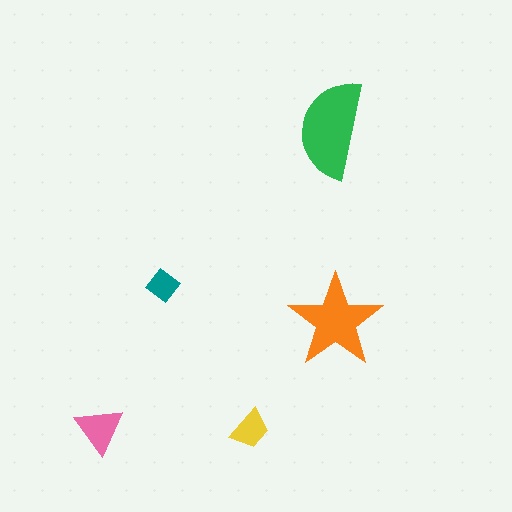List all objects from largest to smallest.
The green semicircle, the orange star, the pink triangle, the yellow trapezoid, the teal diamond.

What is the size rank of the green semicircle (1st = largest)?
1st.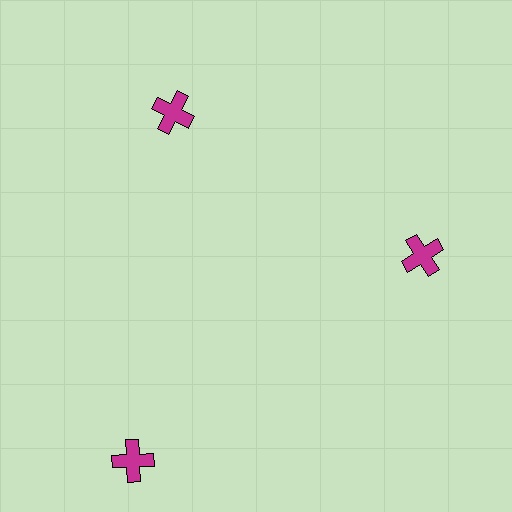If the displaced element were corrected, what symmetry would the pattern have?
It would have 3-fold rotational symmetry — the pattern would map onto itself every 120 degrees.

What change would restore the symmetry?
The symmetry would be restored by moving it inward, back onto the ring so that all 3 crosses sit at equal angles and equal distance from the center.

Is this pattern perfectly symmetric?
No. The 3 magenta crosses are arranged in a ring, but one element near the 7 o'clock position is pushed outward from the center, breaking the 3-fold rotational symmetry.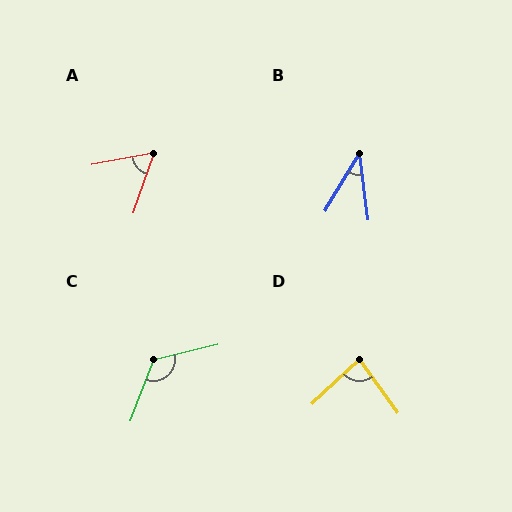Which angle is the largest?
C, at approximately 124 degrees.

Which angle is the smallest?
B, at approximately 38 degrees.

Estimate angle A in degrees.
Approximately 60 degrees.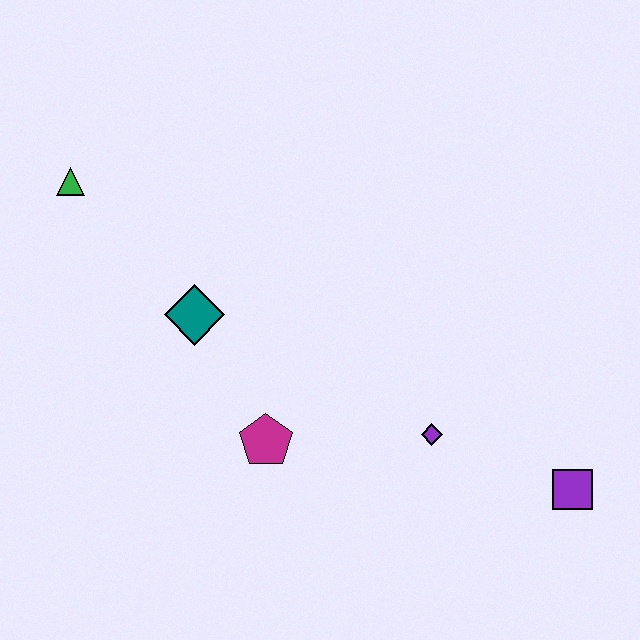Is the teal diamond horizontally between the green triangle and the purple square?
Yes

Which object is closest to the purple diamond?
The purple square is closest to the purple diamond.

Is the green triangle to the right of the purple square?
No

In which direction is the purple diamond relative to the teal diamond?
The purple diamond is to the right of the teal diamond.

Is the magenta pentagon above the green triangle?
No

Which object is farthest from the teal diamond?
The purple square is farthest from the teal diamond.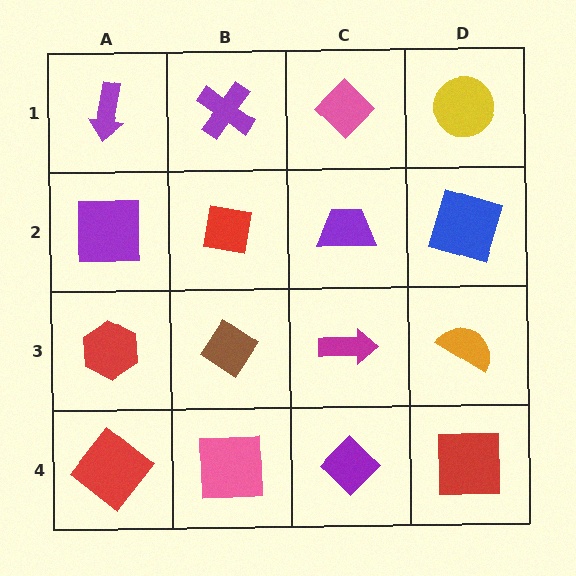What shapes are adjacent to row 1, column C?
A purple trapezoid (row 2, column C), a purple cross (row 1, column B), a yellow circle (row 1, column D).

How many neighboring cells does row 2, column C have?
4.